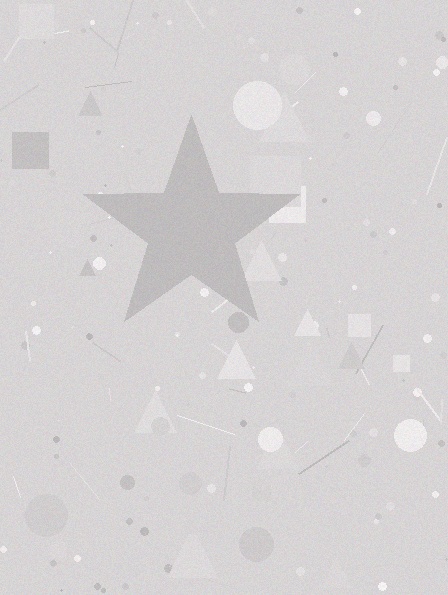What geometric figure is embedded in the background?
A star is embedded in the background.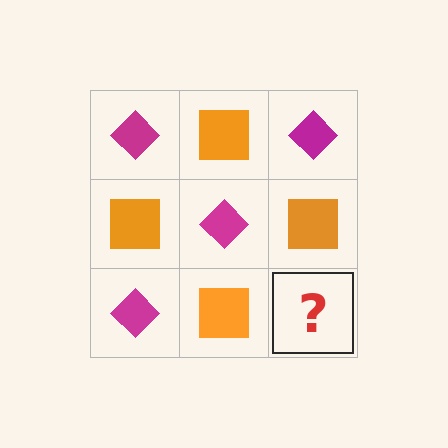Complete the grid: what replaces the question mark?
The question mark should be replaced with a magenta diamond.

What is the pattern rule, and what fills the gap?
The rule is that it alternates magenta diamond and orange square in a checkerboard pattern. The gap should be filled with a magenta diamond.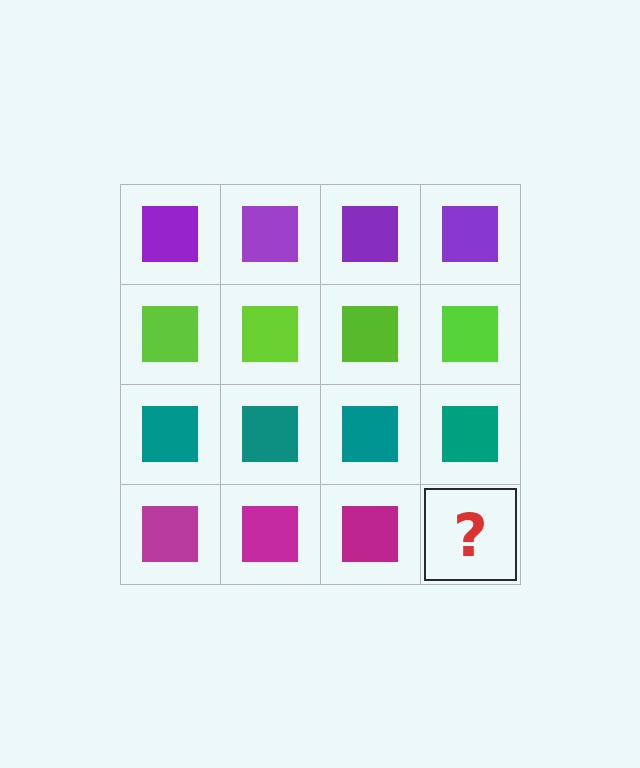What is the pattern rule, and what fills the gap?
The rule is that each row has a consistent color. The gap should be filled with a magenta square.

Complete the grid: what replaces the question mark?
The question mark should be replaced with a magenta square.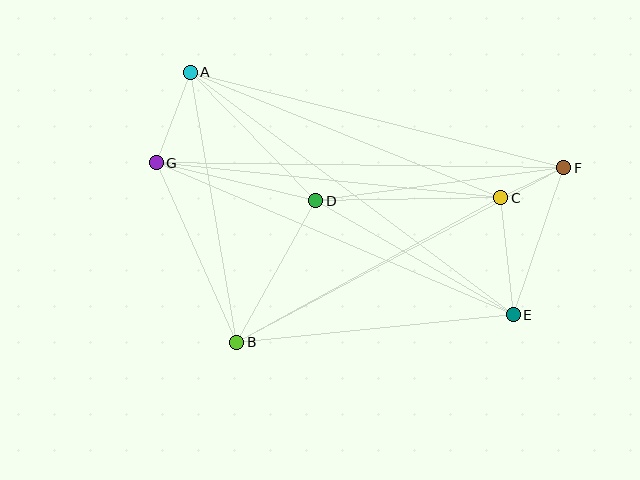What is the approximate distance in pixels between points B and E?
The distance between B and E is approximately 278 pixels.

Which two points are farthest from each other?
Points F and G are farthest from each other.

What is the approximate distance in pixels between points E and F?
The distance between E and F is approximately 155 pixels.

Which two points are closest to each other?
Points C and F are closest to each other.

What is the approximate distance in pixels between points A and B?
The distance between A and B is approximately 274 pixels.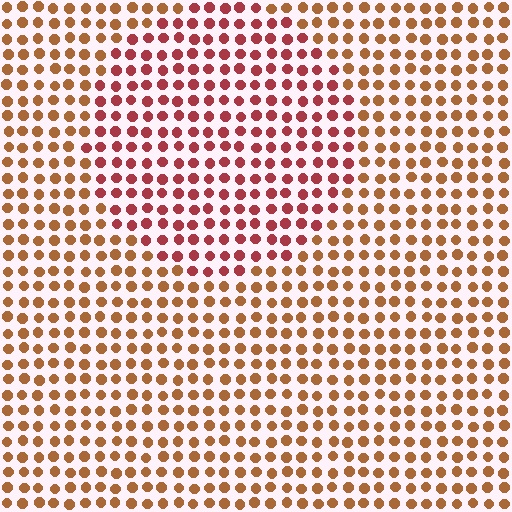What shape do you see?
I see a circle.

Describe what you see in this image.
The image is filled with small brown elements in a uniform arrangement. A circle-shaped region is visible where the elements are tinted to a slightly different hue, forming a subtle color boundary.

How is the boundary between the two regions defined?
The boundary is defined purely by a slight shift in hue (about 33 degrees). Spacing, size, and orientation are identical on both sides.